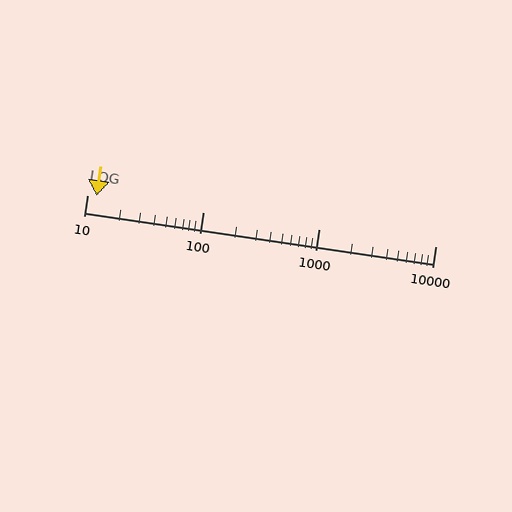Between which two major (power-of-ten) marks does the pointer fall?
The pointer is between 10 and 100.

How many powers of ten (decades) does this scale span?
The scale spans 3 decades, from 10 to 10000.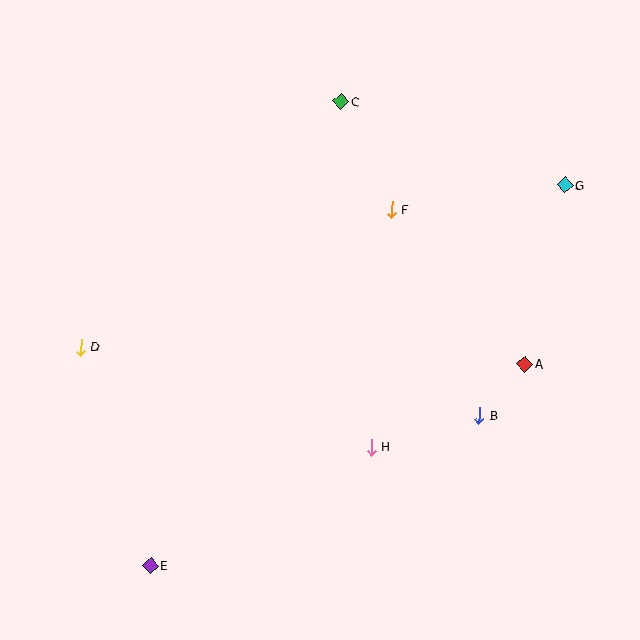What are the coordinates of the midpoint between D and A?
The midpoint between D and A is at (303, 356).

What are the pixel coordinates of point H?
Point H is at (371, 447).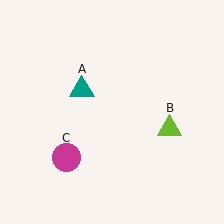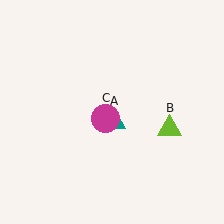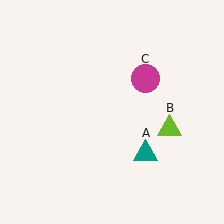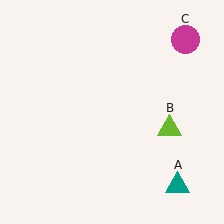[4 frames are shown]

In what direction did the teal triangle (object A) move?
The teal triangle (object A) moved down and to the right.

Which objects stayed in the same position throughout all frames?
Lime triangle (object B) remained stationary.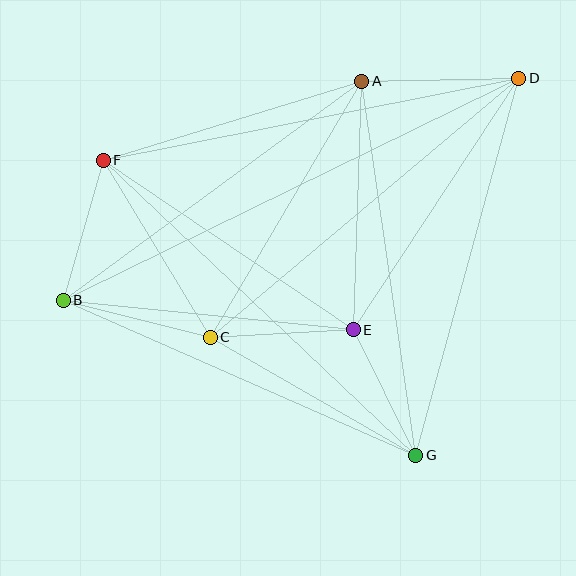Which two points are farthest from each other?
Points B and D are farthest from each other.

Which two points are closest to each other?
Points E and G are closest to each other.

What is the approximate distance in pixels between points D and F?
The distance between D and F is approximately 423 pixels.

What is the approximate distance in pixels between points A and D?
The distance between A and D is approximately 157 pixels.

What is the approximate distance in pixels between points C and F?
The distance between C and F is approximately 207 pixels.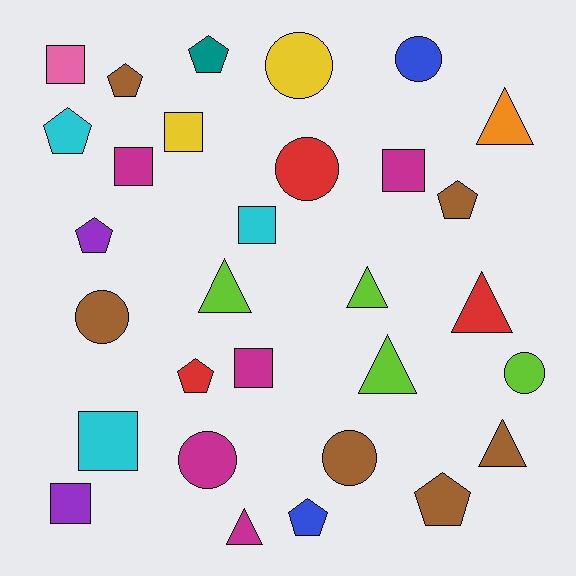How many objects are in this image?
There are 30 objects.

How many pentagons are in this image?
There are 8 pentagons.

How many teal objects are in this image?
There is 1 teal object.